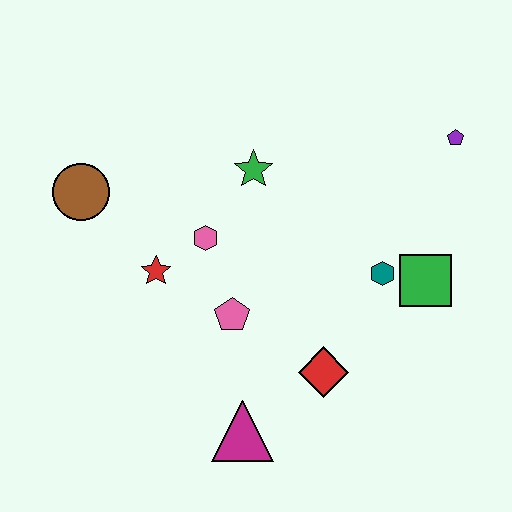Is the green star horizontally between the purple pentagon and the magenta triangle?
Yes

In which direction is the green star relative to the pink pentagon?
The green star is above the pink pentagon.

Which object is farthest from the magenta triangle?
The purple pentagon is farthest from the magenta triangle.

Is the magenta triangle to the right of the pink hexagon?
Yes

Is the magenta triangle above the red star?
No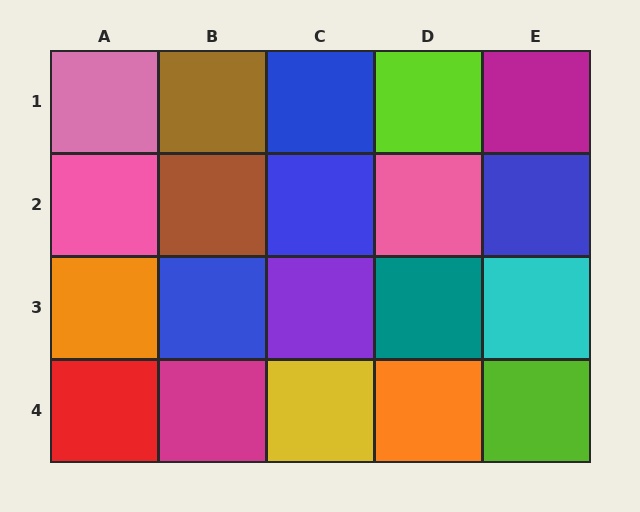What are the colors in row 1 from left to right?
Pink, brown, blue, lime, magenta.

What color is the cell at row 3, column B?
Blue.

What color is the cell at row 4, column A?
Red.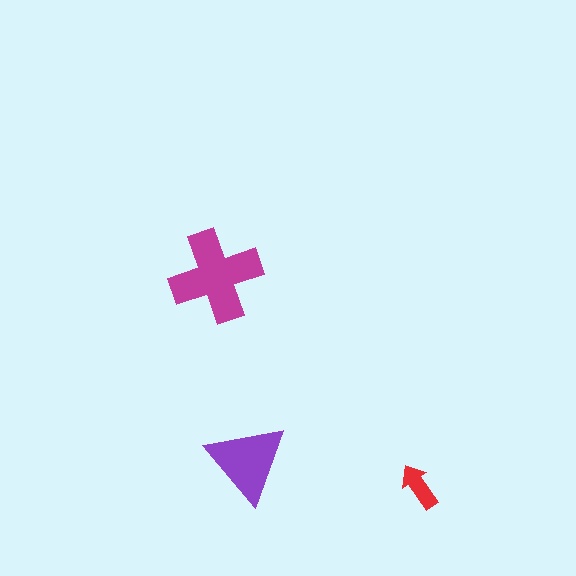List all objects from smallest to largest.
The red arrow, the purple triangle, the magenta cross.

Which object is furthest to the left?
The magenta cross is leftmost.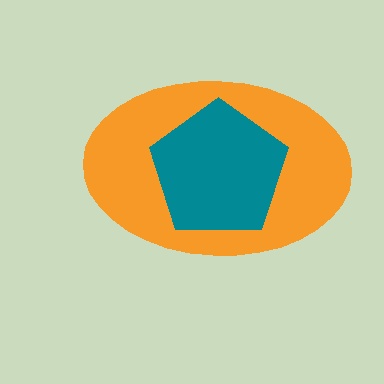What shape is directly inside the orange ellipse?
The teal pentagon.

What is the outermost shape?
The orange ellipse.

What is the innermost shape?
The teal pentagon.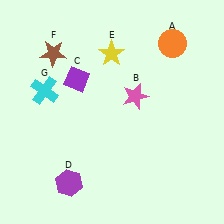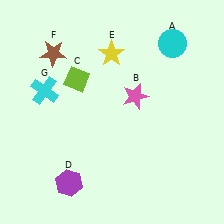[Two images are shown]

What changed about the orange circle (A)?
In Image 1, A is orange. In Image 2, it changed to cyan.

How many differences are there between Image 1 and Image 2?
There are 2 differences between the two images.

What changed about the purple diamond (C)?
In Image 1, C is purple. In Image 2, it changed to lime.